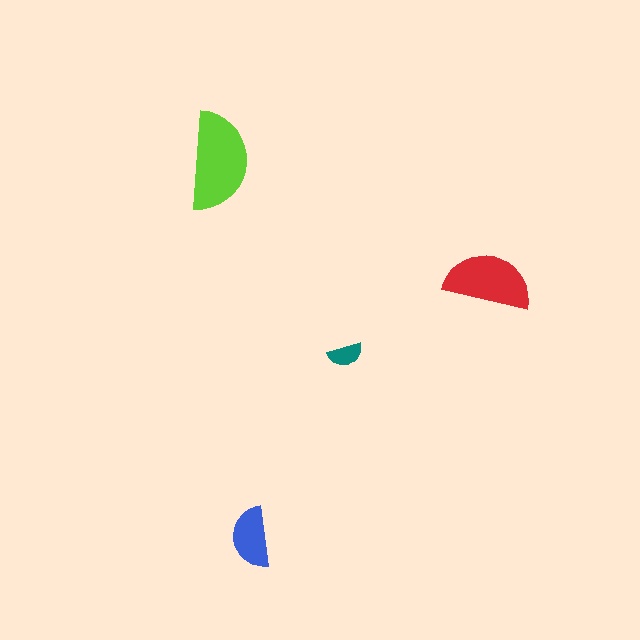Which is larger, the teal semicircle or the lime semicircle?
The lime one.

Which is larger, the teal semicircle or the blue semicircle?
The blue one.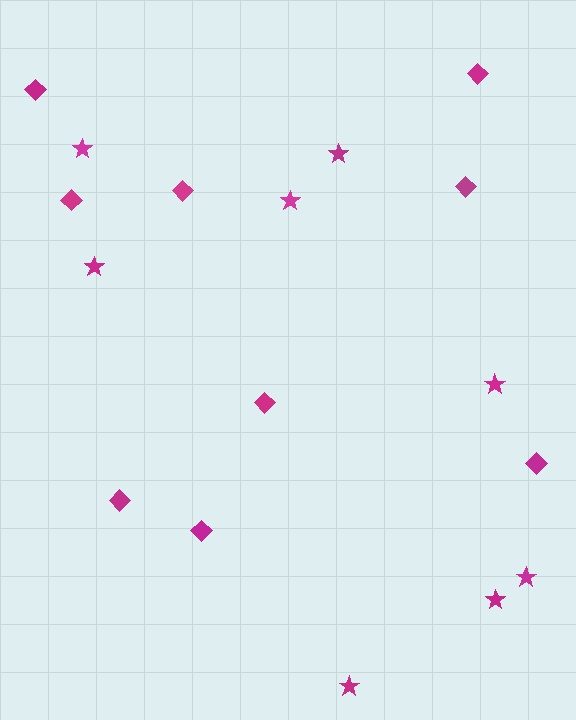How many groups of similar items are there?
There are 2 groups: one group of diamonds (9) and one group of stars (8).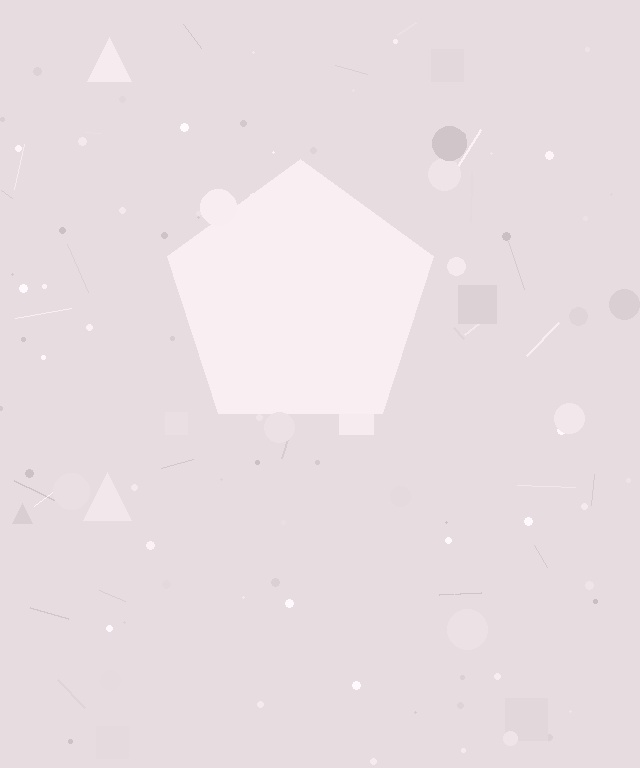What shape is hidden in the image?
A pentagon is hidden in the image.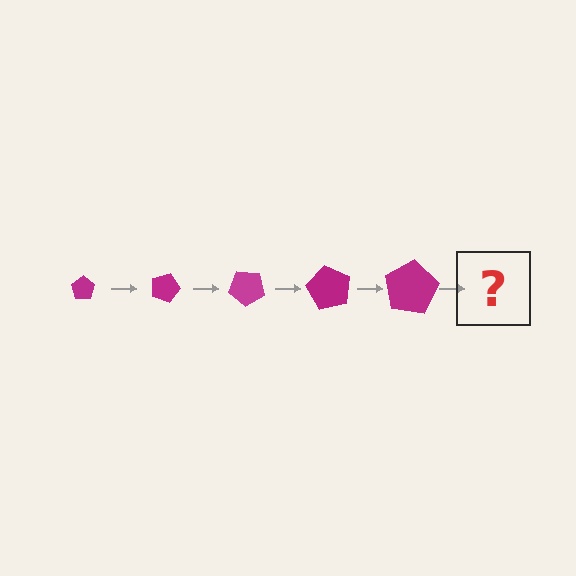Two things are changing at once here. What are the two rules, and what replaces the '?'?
The two rules are that the pentagon grows larger each step and it rotates 20 degrees each step. The '?' should be a pentagon, larger than the previous one and rotated 100 degrees from the start.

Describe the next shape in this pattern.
It should be a pentagon, larger than the previous one and rotated 100 degrees from the start.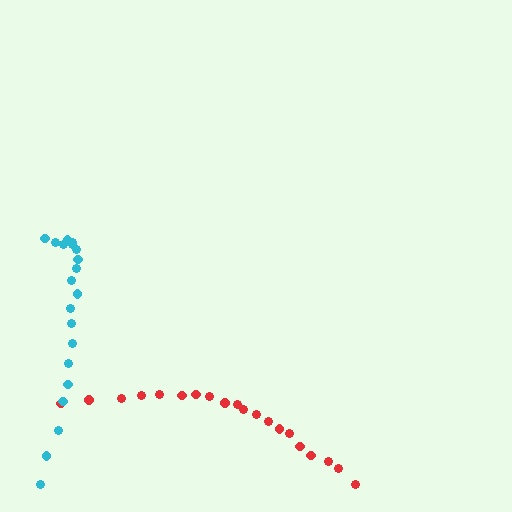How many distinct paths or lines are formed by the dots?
There are 2 distinct paths.